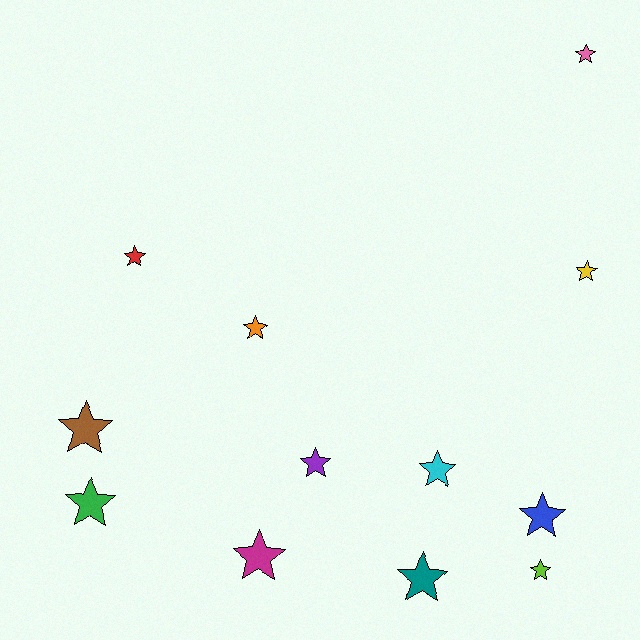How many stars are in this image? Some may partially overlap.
There are 12 stars.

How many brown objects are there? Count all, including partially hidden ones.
There is 1 brown object.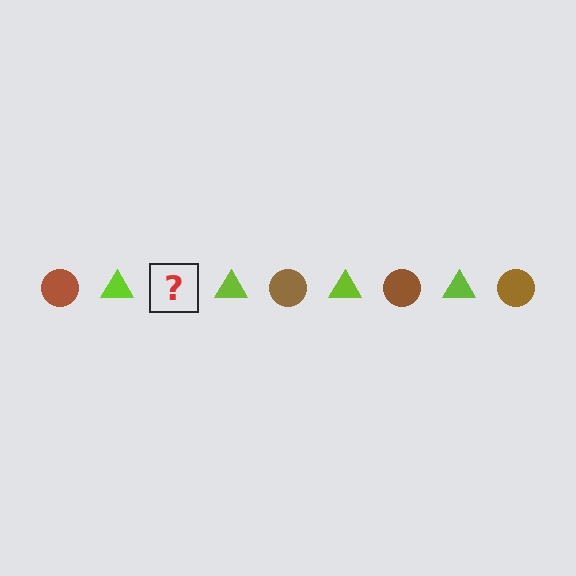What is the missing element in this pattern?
The missing element is a brown circle.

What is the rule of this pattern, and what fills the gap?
The rule is that the pattern alternates between brown circle and lime triangle. The gap should be filled with a brown circle.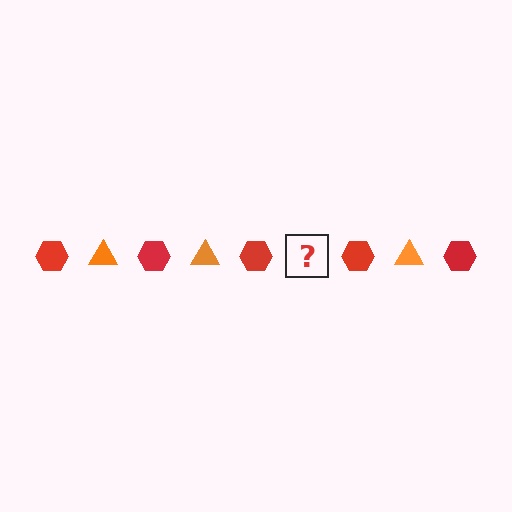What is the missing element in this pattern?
The missing element is an orange triangle.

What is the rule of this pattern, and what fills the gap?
The rule is that the pattern alternates between red hexagon and orange triangle. The gap should be filled with an orange triangle.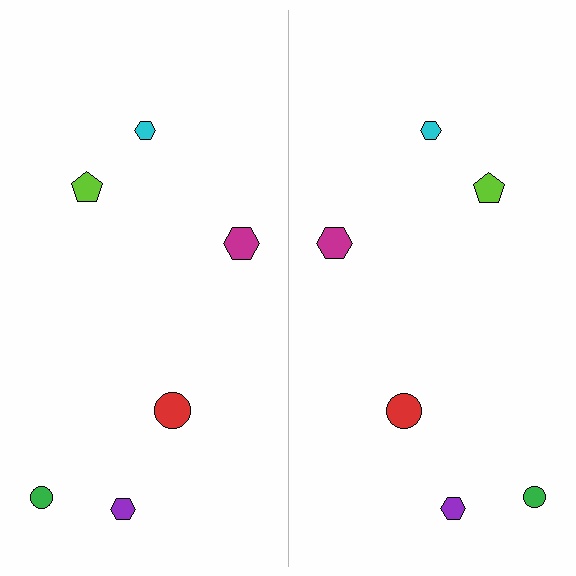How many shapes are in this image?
There are 12 shapes in this image.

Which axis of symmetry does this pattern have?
The pattern has a vertical axis of symmetry running through the center of the image.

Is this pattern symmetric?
Yes, this pattern has bilateral (reflection) symmetry.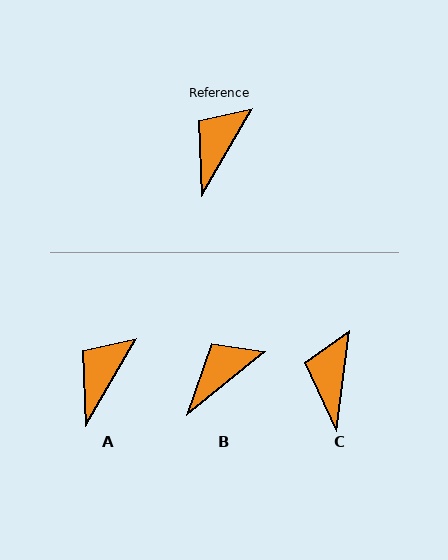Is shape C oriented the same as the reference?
No, it is off by about 23 degrees.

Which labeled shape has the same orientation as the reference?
A.